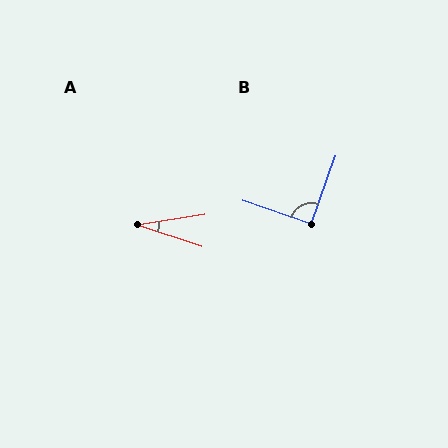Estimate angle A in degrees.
Approximately 28 degrees.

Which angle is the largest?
B, at approximately 91 degrees.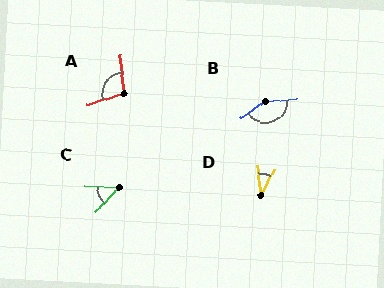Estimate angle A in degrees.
Approximately 103 degrees.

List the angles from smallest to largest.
D (34°), C (48°), A (103°), B (147°).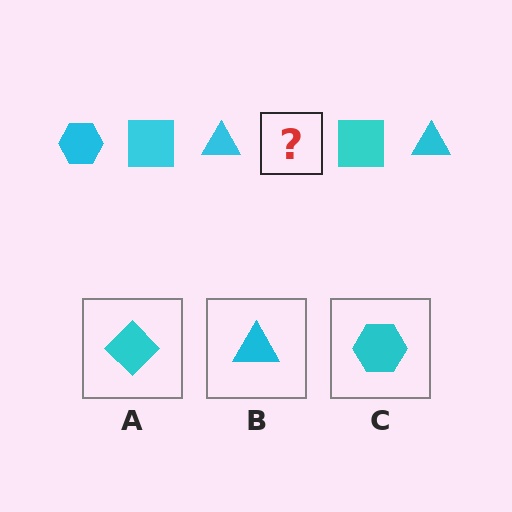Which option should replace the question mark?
Option C.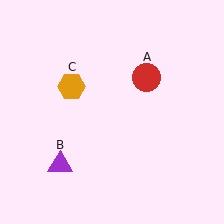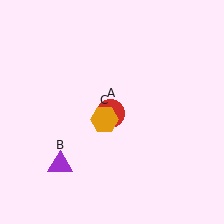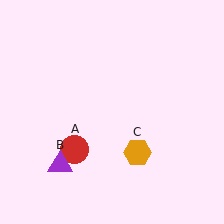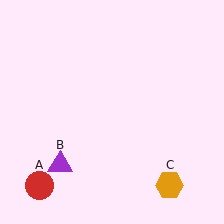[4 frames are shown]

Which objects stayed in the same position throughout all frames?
Purple triangle (object B) remained stationary.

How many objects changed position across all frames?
2 objects changed position: red circle (object A), orange hexagon (object C).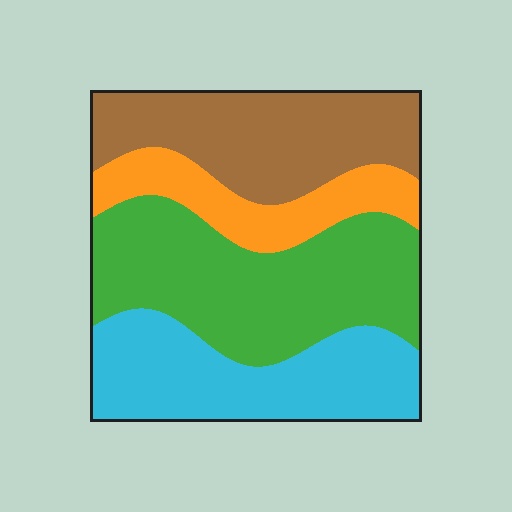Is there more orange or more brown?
Brown.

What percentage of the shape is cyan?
Cyan covers 26% of the shape.